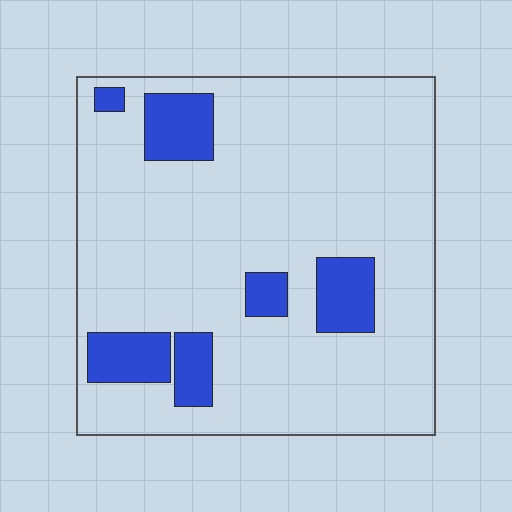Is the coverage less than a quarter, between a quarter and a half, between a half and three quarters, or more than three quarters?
Less than a quarter.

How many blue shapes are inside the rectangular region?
6.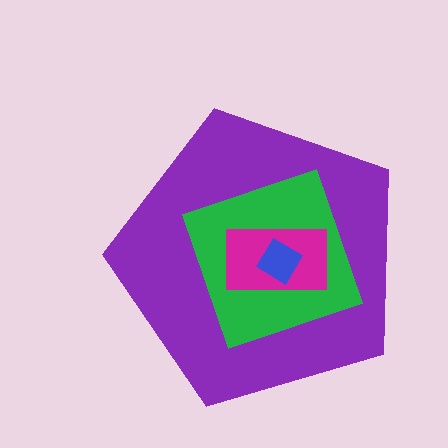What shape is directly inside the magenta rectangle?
The blue diamond.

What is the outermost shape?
The purple pentagon.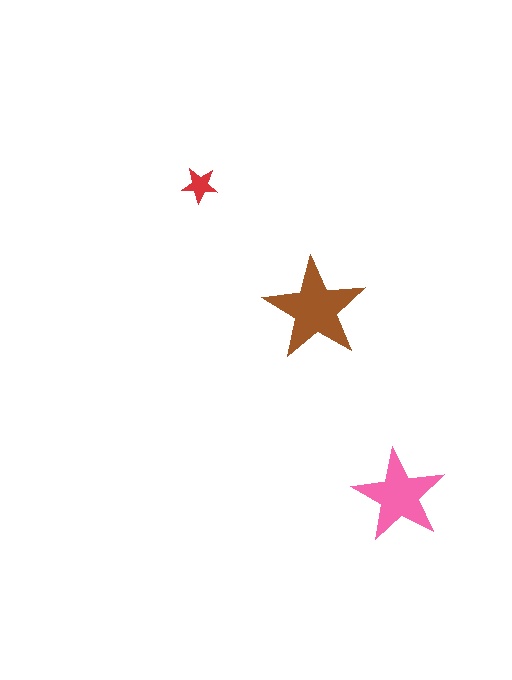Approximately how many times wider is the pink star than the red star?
About 2.5 times wider.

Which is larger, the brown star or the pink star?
The brown one.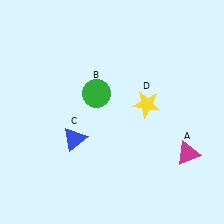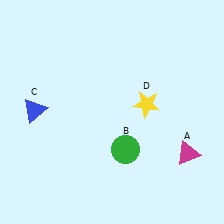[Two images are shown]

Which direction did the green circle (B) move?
The green circle (B) moved down.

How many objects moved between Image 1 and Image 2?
2 objects moved between the two images.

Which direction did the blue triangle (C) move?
The blue triangle (C) moved left.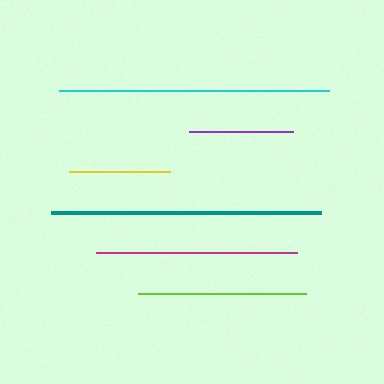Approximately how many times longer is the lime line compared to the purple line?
The lime line is approximately 1.6 times the length of the purple line.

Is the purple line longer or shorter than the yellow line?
The purple line is longer than the yellow line.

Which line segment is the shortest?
The yellow line is the shortest at approximately 102 pixels.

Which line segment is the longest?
The teal line is the longest at approximately 270 pixels.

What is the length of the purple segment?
The purple segment is approximately 104 pixels long.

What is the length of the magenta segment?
The magenta segment is approximately 202 pixels long.